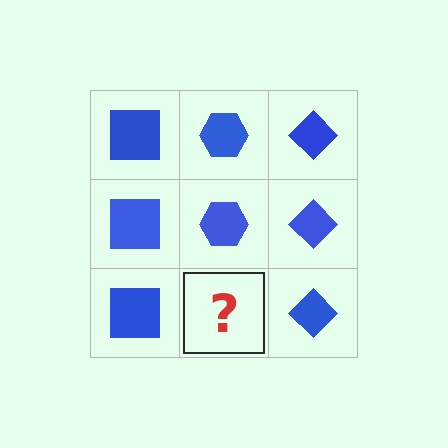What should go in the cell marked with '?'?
The missing cell should contain a blue hexagon.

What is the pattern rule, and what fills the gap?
The rule is that each column has a consistent shape. The gap should be filled with a blue hexagon.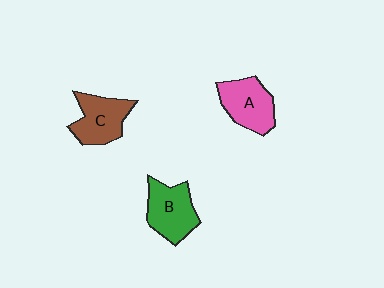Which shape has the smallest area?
Shape C (brown).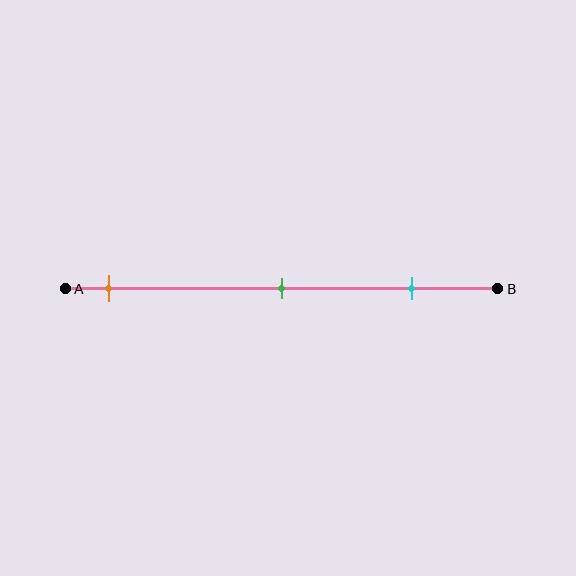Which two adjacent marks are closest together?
The green and cyan marks are the closest adjacent pair.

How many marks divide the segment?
There are 3 marks dividing the segment.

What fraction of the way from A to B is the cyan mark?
The cyan mark is approximately 80% (0.8) of the way from A to B.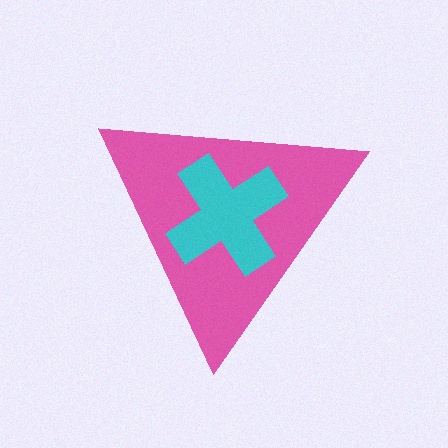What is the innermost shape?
The cyan cross.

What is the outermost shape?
The pink triangle.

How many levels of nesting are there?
2.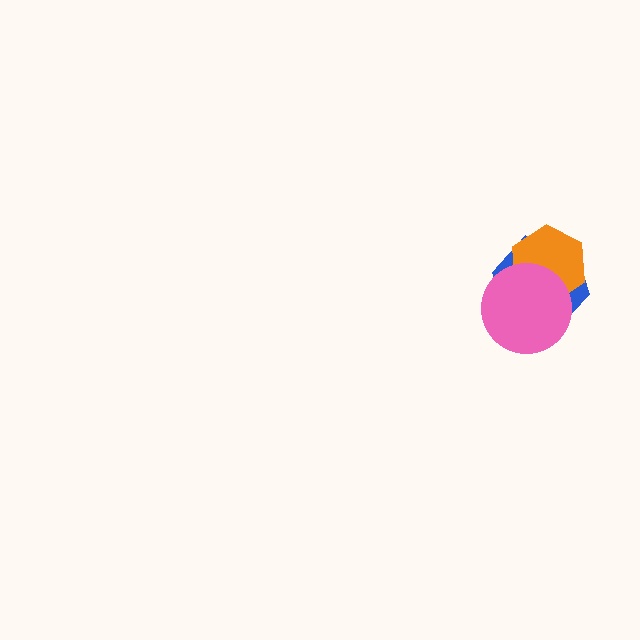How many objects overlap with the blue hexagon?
2 objects overlap with the blue hexagon.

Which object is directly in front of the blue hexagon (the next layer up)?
The orange hexagon is directly in front of the blue hexagon.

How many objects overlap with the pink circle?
2 objects overlap with the pink circle.